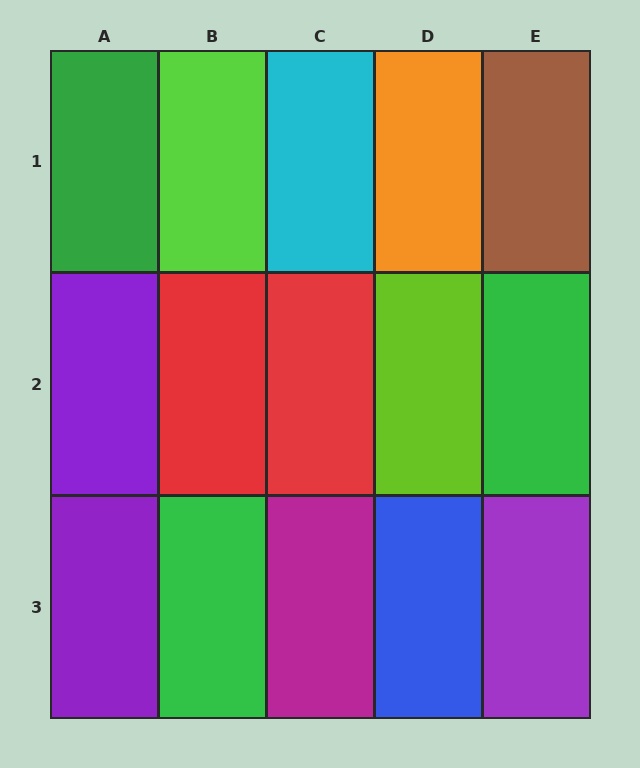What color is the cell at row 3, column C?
Magenta.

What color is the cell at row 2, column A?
Purple.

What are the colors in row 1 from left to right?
Green, lime, cyan, orange, brown.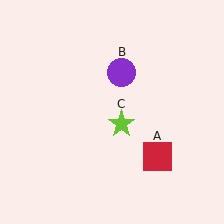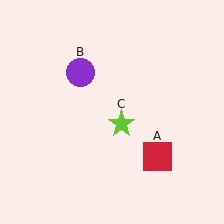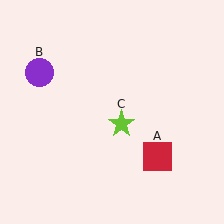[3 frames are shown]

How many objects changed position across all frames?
1 object changed position: purple circle (object B).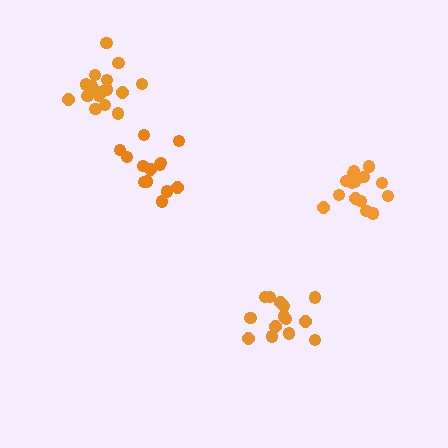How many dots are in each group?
Group 1: 13 dots, Group 2: 14 dots, Group 3: 17 dots, Group 4: 15 dots (59 total).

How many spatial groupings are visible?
There are 4 spatial groupings.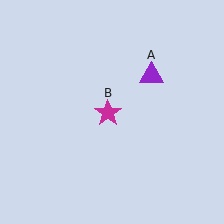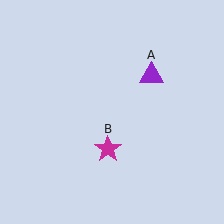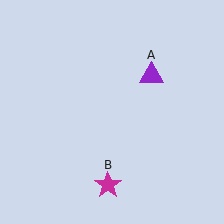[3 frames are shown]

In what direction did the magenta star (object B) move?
The magenta star (object B) moved down.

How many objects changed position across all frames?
1 object changed position: magenta star (object B).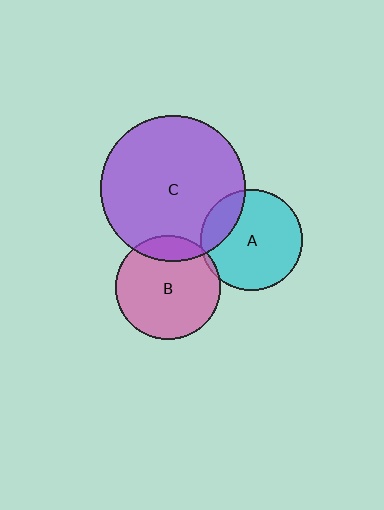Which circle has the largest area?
Circle C (purple).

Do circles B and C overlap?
Yes.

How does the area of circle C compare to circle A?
Approximately 2.0 times.